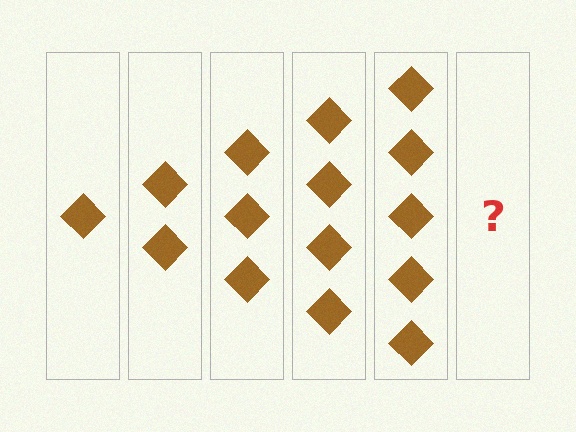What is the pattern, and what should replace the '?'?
The pattern is that each step adds one more diamond. The '?' should be 6 diamonds.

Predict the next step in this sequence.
The next step is 6 diamonds.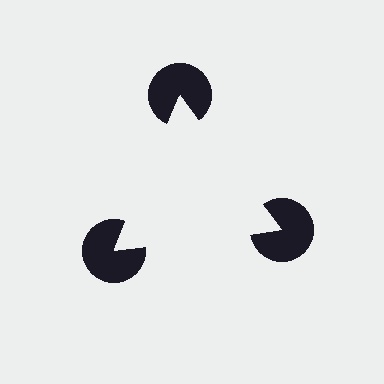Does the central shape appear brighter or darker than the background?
It typically appears slightly brighter than the background, even though no actual brightness change is drawn.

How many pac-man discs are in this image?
There are 3 — one at each vertex of the illusory triangle.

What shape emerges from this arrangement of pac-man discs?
An illusory triangle — its edges are inferred from the aligned wedge cuts in the pac-man discs, not physically drawn.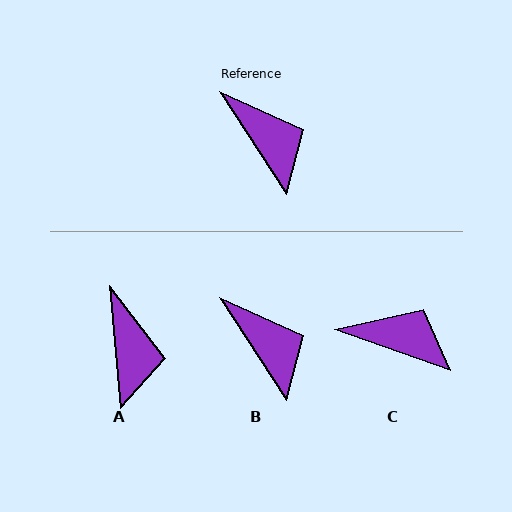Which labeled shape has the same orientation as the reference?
B.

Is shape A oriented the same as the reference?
No, it is off by about 28 degrees.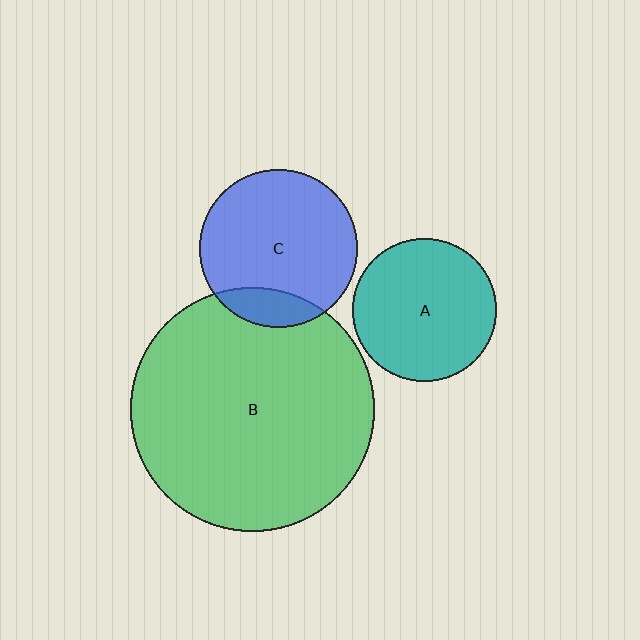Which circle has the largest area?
Circle B (green).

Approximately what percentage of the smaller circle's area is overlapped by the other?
Approximately 15%.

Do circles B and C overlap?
Yes.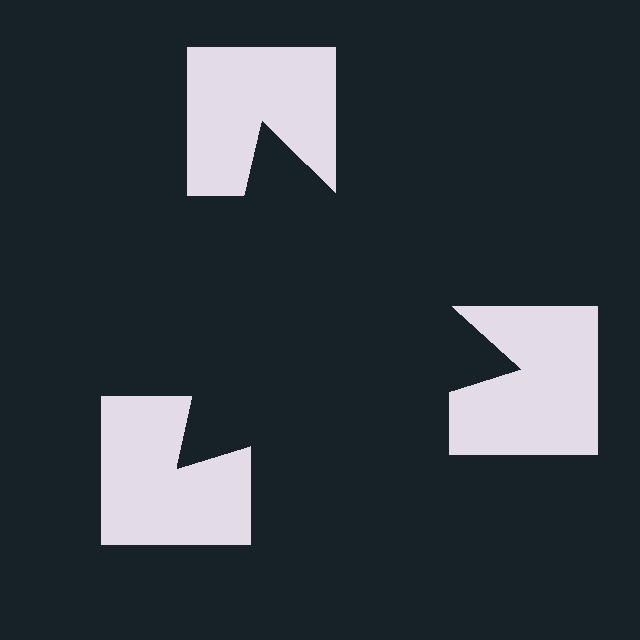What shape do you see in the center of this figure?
An illusory triangle — its edges are inferred from the aligned wedge cuts in the notched squares, not physically drawn.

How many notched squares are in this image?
There are 3 — one at each vertex of the illusory triangle.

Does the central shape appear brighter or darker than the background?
It typically appears slightly darker than the background, even though no actual brightness change is drawn.